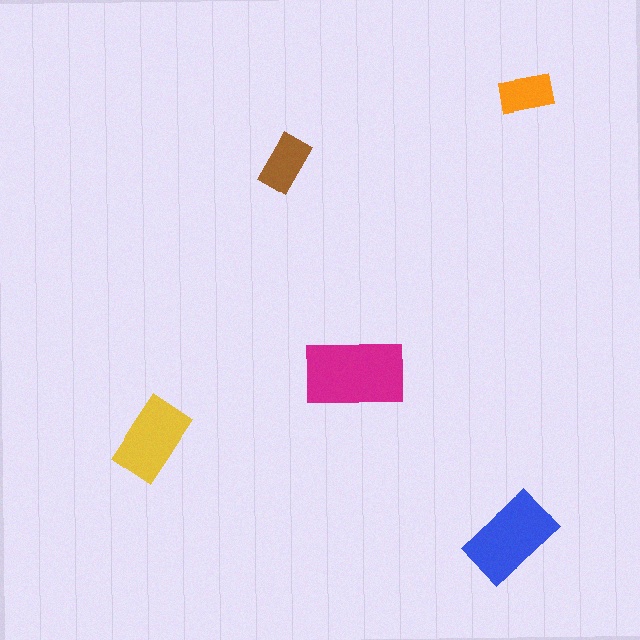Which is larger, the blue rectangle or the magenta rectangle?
The magenta one.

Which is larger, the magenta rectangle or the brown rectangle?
The magenta one.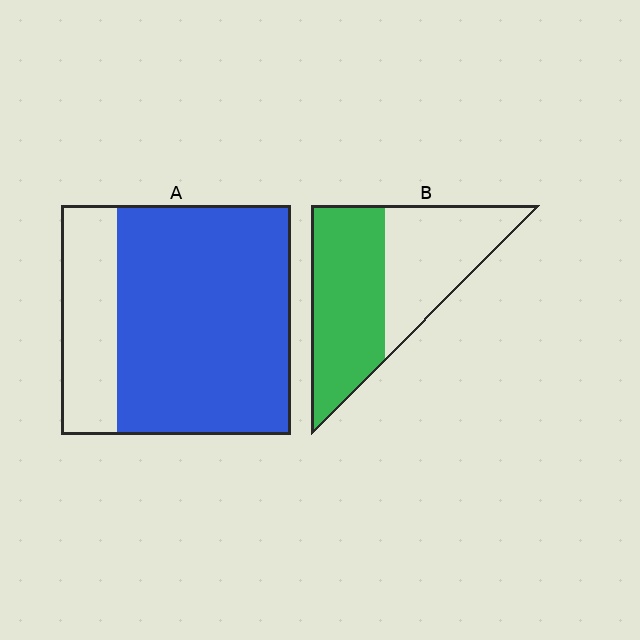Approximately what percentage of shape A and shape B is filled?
A is approximately 75% and B is approximately 55%.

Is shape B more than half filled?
Yes.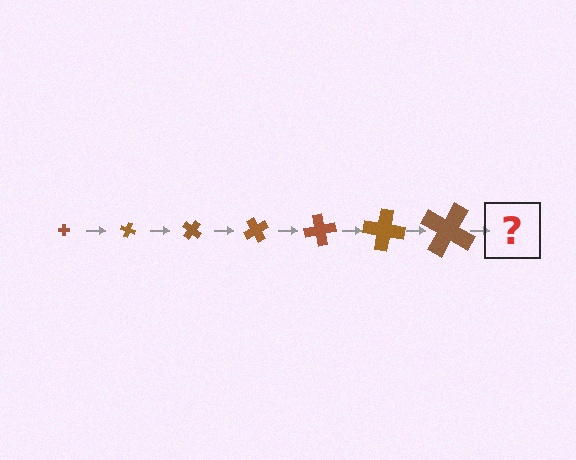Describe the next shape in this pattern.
It should be a cross, larger than the previous one and rotated 140 degrees from the start.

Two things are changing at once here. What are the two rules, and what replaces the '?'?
The two rules are that the cross grows larger each step and it rotates 20 degrees each step. The '?' should be a cross, larger than the previous one and rotated 140 degrees from the start.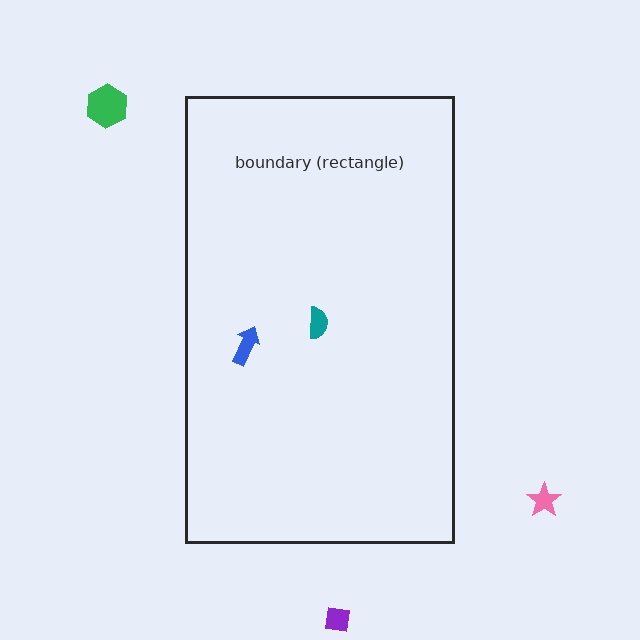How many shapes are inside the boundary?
2 inside, 3 outside.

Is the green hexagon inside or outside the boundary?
Outside.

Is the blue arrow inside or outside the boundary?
Inside.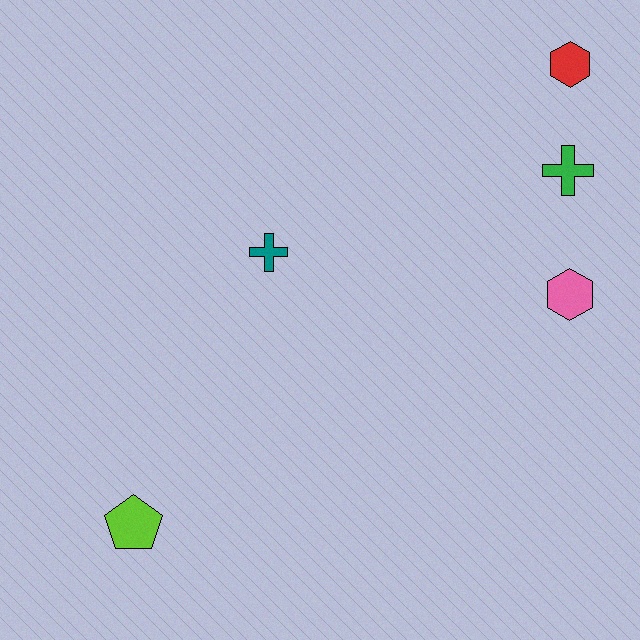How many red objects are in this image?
There is 1 red object.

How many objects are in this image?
There are 5 objects.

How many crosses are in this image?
There are 2 crosses.